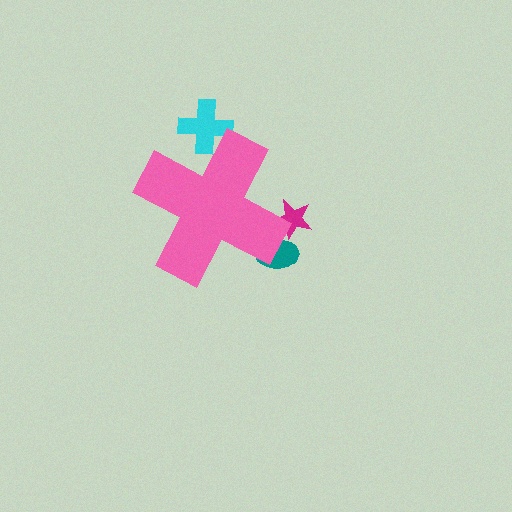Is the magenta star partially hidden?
Yes, the magenta star is partially hidden behind the pink cross.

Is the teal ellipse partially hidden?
Yes, the teal ellipse is partially hidden behind the pink cross.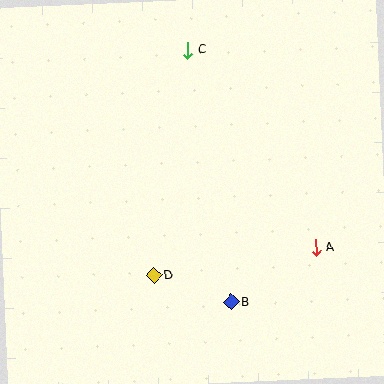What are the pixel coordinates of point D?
Point D is at (154, 276).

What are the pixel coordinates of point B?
Point B is at (231, 302).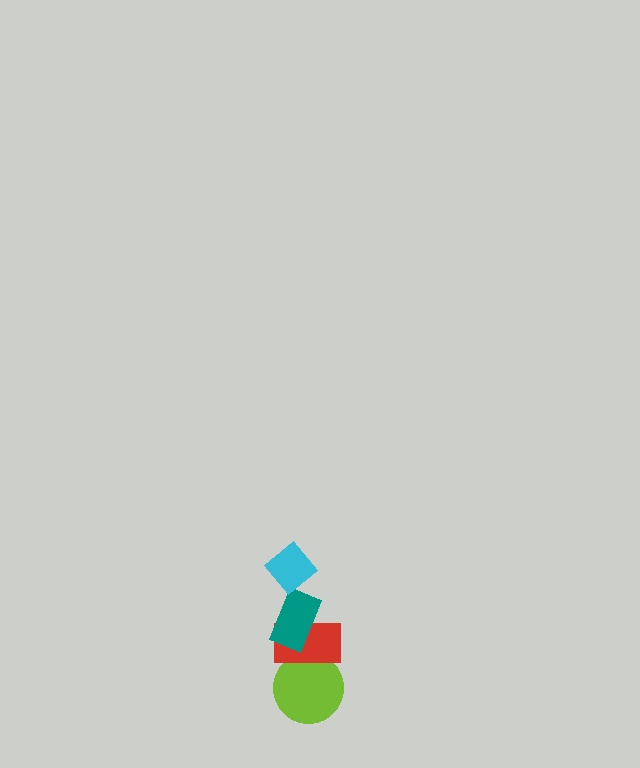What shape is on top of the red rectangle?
The teal rectangle is on top of the red rectangle.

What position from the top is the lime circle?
The lime circle is 4th from the top.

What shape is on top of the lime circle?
The red rectangle is on top of the lime circle.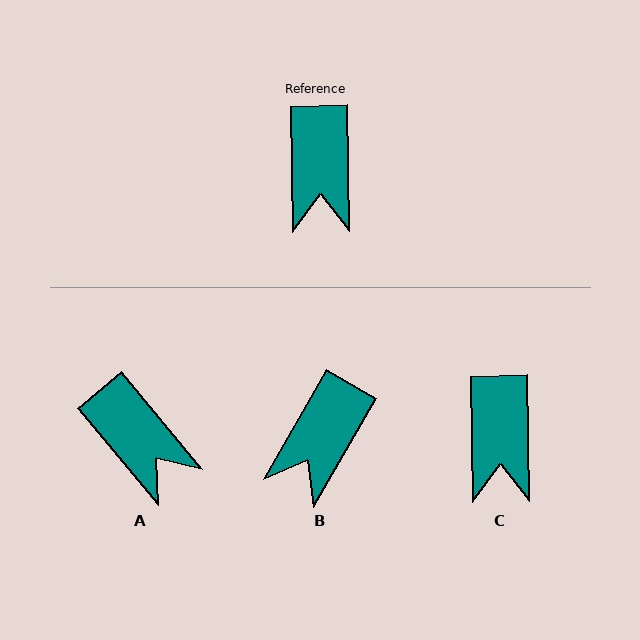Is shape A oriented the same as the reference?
No, it is off by about 39 degrees.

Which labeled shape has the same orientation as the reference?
C.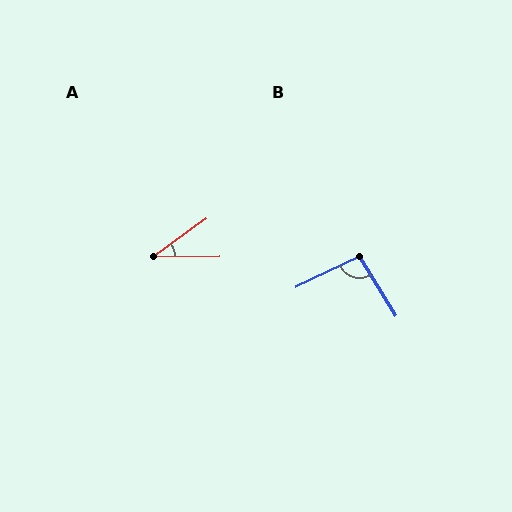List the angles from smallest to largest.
A (36°), B (96°).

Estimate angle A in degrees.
Approximately 36 degrees.